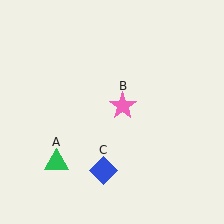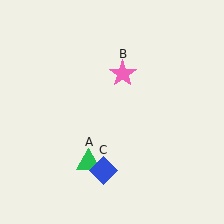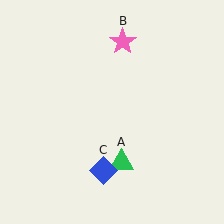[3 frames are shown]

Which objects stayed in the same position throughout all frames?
Blue diamond (object C) remained stationary.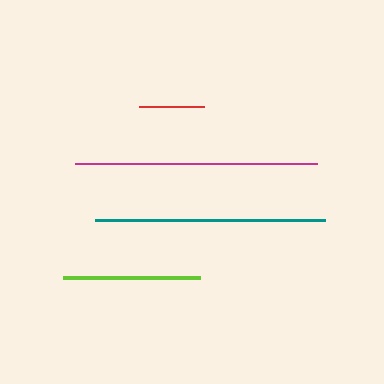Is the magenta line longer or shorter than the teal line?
The magenta line is longer than the teal line.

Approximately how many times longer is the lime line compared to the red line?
The lime line is approximately 2.1 times the length of the red line.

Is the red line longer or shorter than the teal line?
The teal line is longer than the red line.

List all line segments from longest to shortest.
From longest to shortest: magenta, teal, lime, red.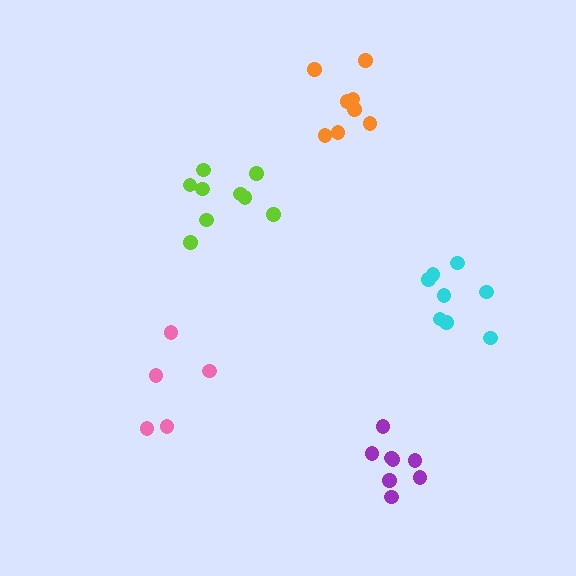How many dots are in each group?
Group 1: 8 dots, Group 2: 8 dots, Group 3: 9 dots, Group 4: 8 dots, Group 5: 5 dots (38 total).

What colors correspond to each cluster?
The clusters are colored: cyan, orange, lime, purple, pink.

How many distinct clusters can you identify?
There are 5 distinct clusters.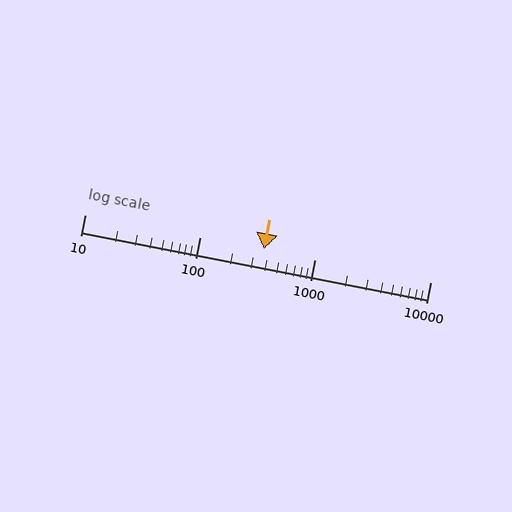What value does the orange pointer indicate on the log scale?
The pointer indicates approximately 360.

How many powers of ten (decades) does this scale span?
The scale spans 3 decades, from 10 to 10000.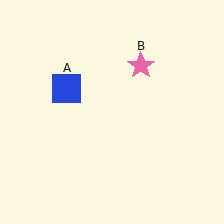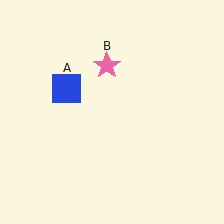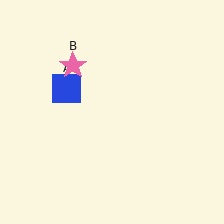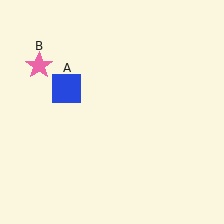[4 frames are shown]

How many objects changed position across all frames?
1 object changed position: pink star (object B).